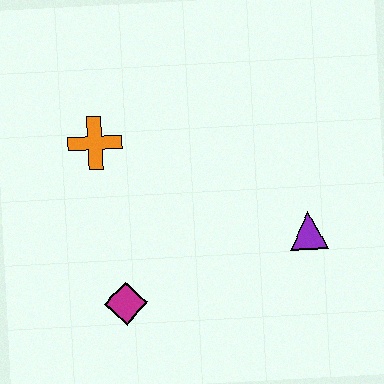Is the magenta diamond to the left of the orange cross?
No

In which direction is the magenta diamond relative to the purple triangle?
The magenta diamond is to the left of the purple triangle.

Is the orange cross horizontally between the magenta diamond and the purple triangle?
No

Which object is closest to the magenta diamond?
The orange cross is closest to the magenta diamond.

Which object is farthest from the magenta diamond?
The purple triangle is farthest from the magenta diamond.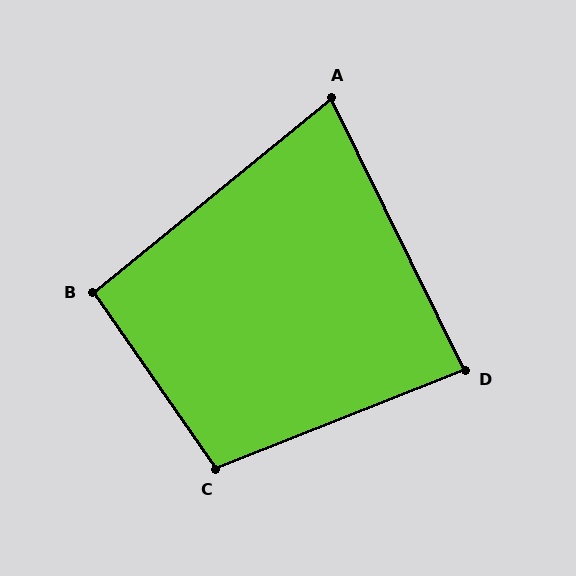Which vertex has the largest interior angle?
C, at approximately 103 degrees.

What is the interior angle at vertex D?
Approximately 86 degrees (approximately right).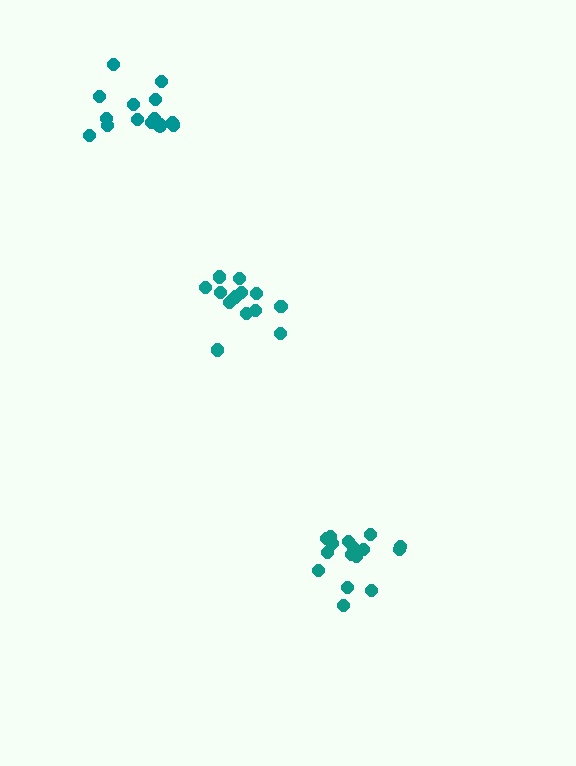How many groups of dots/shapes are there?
There are 3 groups.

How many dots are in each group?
Group 1: 16 dots, Group 2: 15 dots, Group 3: 14 dots (45 total).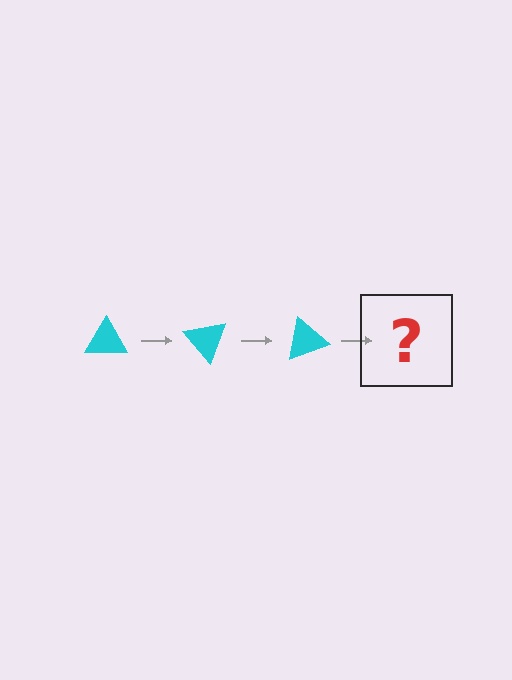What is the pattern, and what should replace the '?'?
The pattern is that the triangle rotates 50 degrees each step. The '?' should be a cyan triangle rotated 150 degrees.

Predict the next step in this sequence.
The next step is a cyan triangle rotated 150 degrees.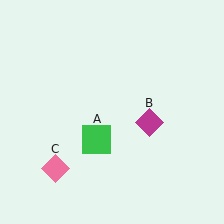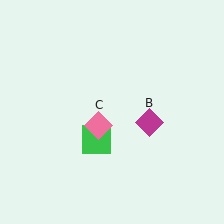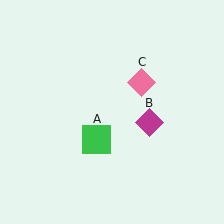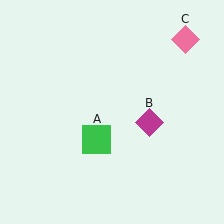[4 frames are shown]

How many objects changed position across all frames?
1 object changed position: pink diamond (object C).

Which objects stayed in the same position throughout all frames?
Green square (object A) and magenta diamond (object B) remained stationary.